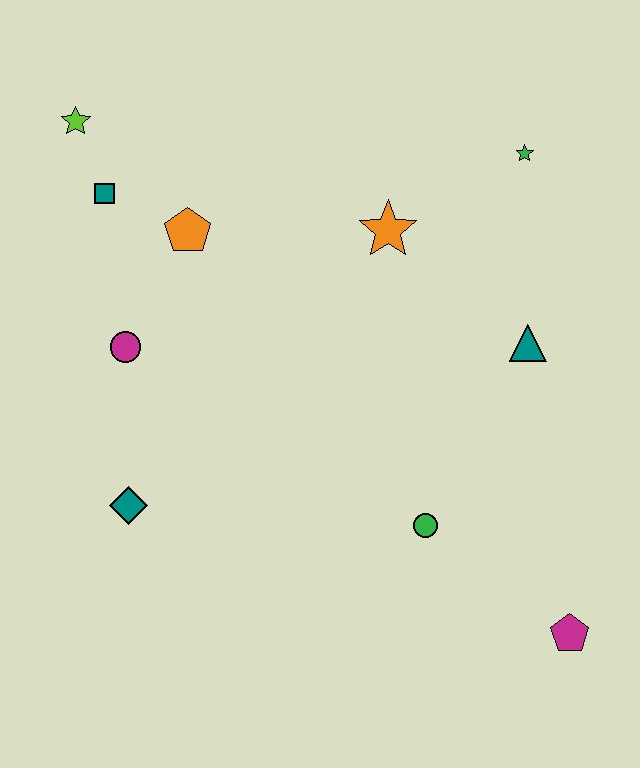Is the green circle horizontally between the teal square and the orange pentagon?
No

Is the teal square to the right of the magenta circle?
No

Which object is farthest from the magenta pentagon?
The lime star is farthest from the magenta pentagon.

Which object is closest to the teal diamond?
The magenta circle is closest to the teal diamond.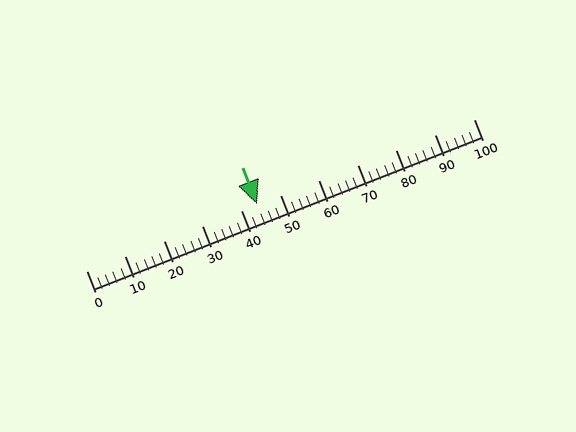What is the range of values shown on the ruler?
The ruler shows values from 0 to 100.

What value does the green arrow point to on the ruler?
The green arrow points to approximately 44.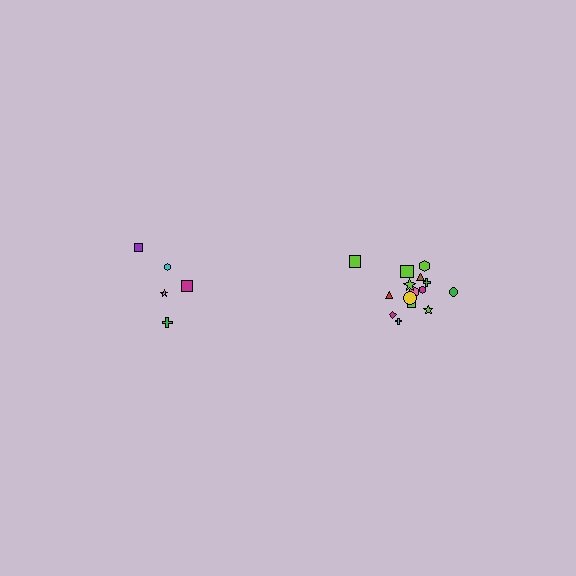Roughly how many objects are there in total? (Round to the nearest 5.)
Roughly 20 objects in total.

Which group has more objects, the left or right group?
The right group.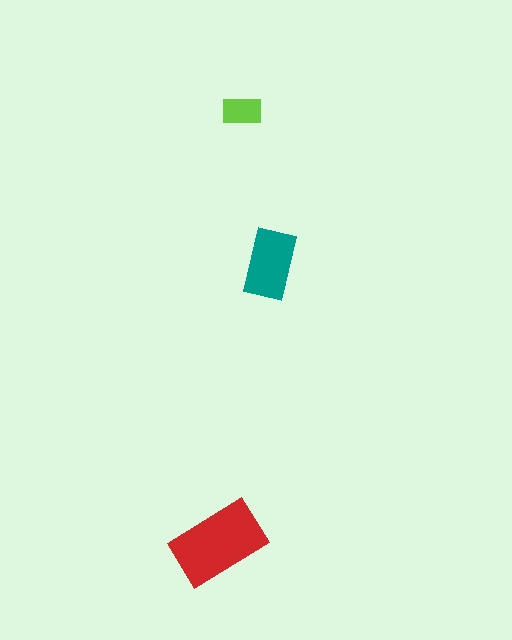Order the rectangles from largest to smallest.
the red one, the teal one, the lime one.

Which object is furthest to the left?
The red rectangle is leftmost.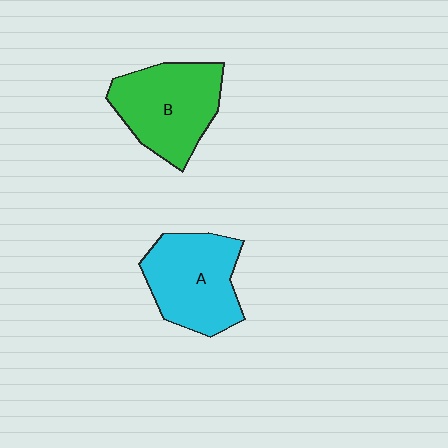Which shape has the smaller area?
Shape A (cyan).